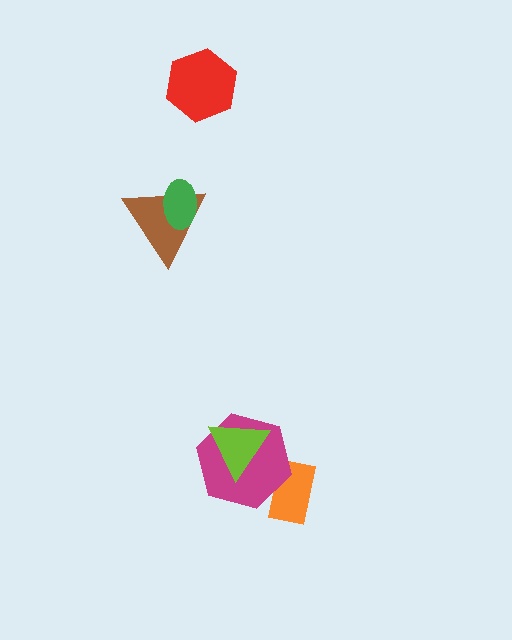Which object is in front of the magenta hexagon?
The lime triangle is in front of the magenta hexagon.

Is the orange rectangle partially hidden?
Yes, it is partially covered by another shape.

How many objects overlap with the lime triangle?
1 object overlaps with the lime triangle.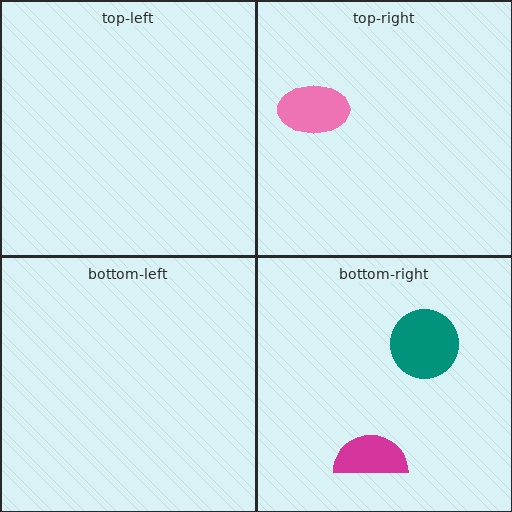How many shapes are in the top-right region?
1.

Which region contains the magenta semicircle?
The bottom-right region.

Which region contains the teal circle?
The bottom-right region.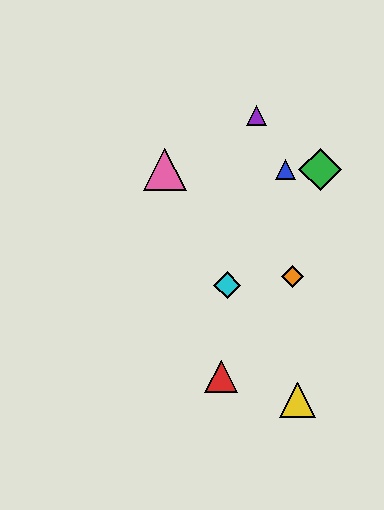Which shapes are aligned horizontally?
The blue triangle, the green diamond, the pink triangle are aligned horizontally.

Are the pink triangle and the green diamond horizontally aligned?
Yes, both are at y≈169.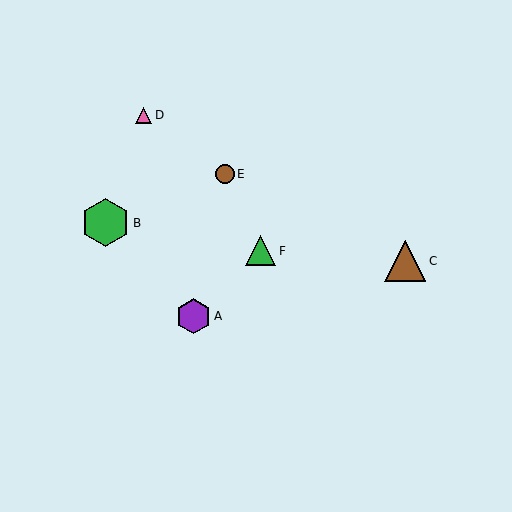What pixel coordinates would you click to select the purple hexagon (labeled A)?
Click at (194, 316) to select the purple hexagon A.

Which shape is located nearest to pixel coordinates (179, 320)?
The purple hexagon (labeled A) at (194, 316) is nearest to that location.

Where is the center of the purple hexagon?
The center of the purple hexagon is at (194, 316).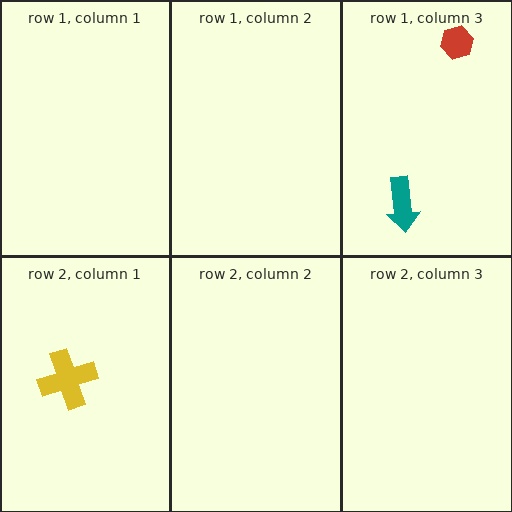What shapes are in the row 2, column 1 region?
The yellow cross.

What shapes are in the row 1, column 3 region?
The red hexagon, the teal arrow.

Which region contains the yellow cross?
The row 2, column 1 region.